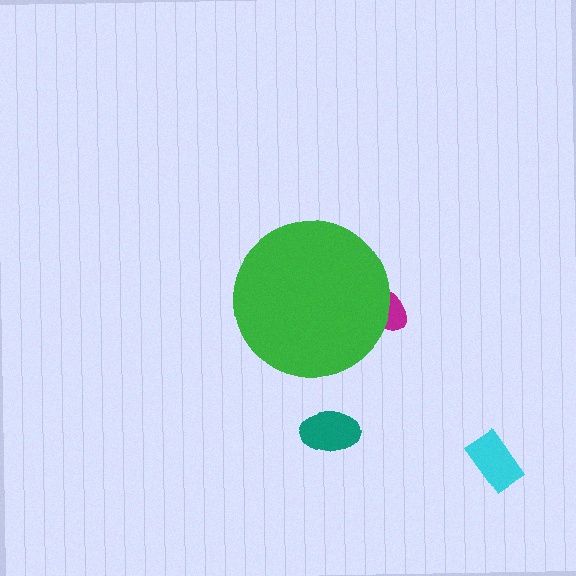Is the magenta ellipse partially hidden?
Yes, the magenta ellipse is partially hidden behind the green circle.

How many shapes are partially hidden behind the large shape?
1 shape is partially hidden.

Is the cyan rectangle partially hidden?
No, the cyan rectangle is fully visible.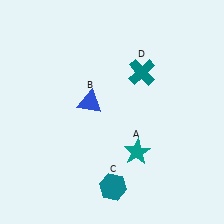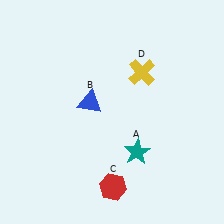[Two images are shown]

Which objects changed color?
C changed from teal to red. D changed from teal to yellow.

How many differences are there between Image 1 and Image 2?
There are 2 differences between the two images.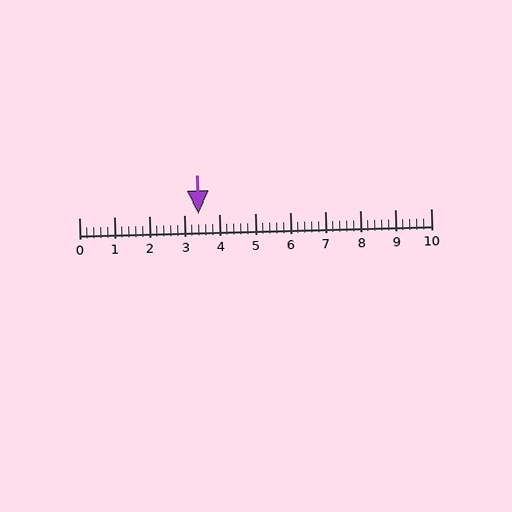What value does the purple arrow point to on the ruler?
The purple arrow points to approximately 3.4.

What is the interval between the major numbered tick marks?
The major tick marks are spaced 1 units apart.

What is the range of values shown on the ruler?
The ruler shows values from 0 to 10.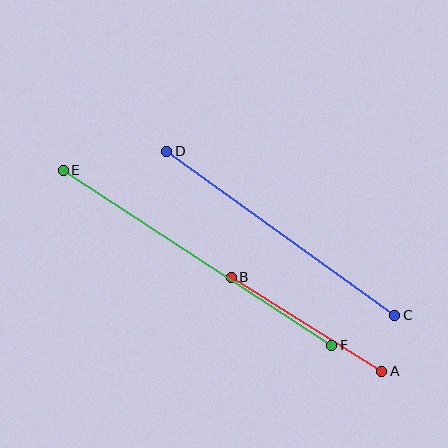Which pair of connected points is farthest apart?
Points E and F are farthest apart.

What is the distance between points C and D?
The distance is approximately 281 pixels.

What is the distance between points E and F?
The distance is approximately 321 pixels.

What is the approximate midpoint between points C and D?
The midpoint is at approximately (281, 233) pixels.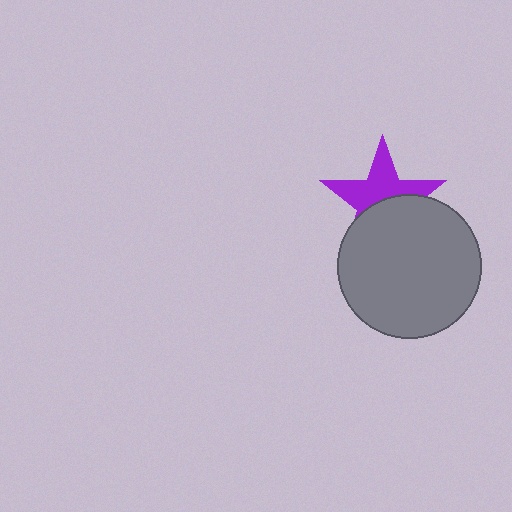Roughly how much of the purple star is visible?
About half of it is visible (roughly 53%).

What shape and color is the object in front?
The object in front is a gray circle.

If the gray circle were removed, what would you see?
You would see the complete purple star.